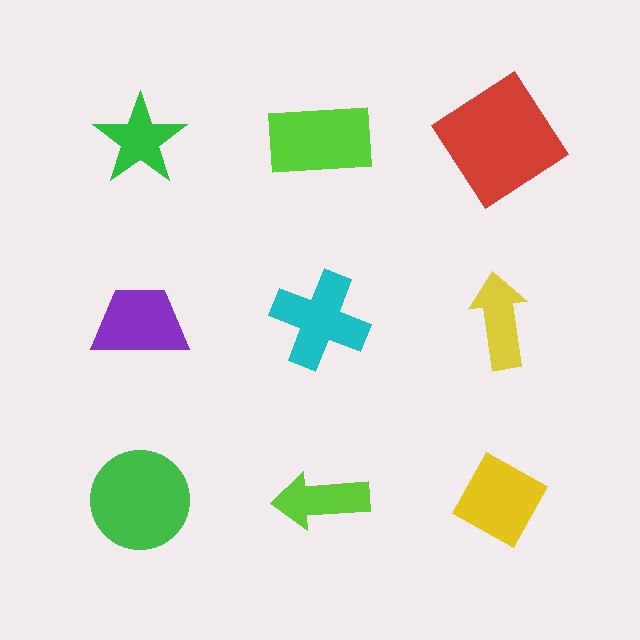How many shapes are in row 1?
3 shapes.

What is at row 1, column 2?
A lime rectangle.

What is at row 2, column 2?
A cyan cross.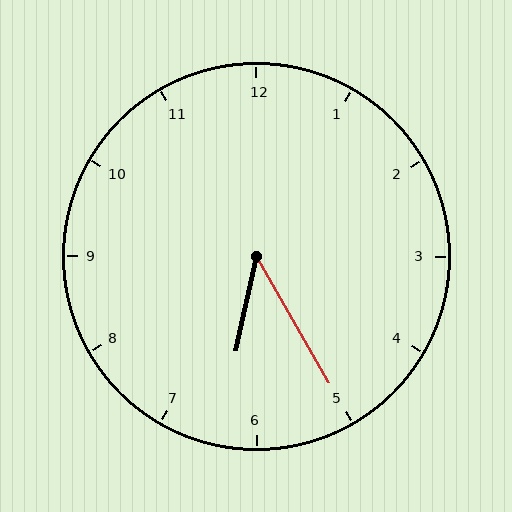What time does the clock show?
6:25.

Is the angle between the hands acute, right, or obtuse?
It is acute.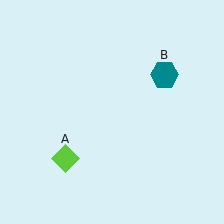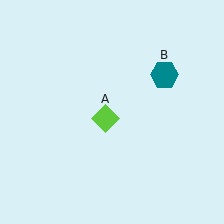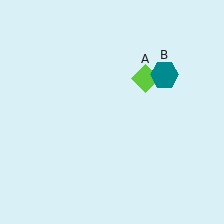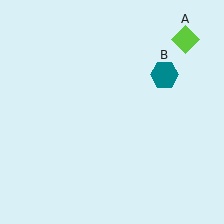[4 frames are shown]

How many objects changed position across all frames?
1 object changed position: lime diamond (object A).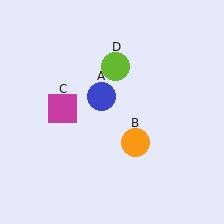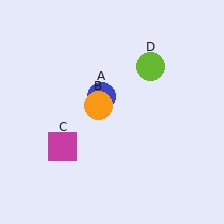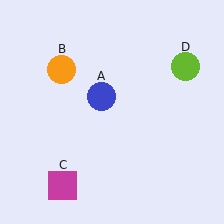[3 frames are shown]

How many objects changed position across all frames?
3 objects changed position: orange circle (object B), magenta square (object C), lime circle (object D).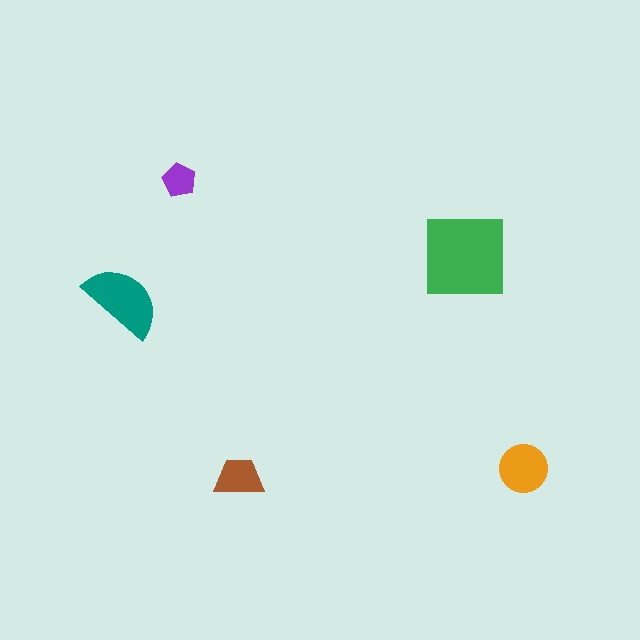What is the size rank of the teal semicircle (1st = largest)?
2nd.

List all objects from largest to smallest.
The green square, the teal semicircle, the orange circle, the brown trapezoid, the purple pentagon.